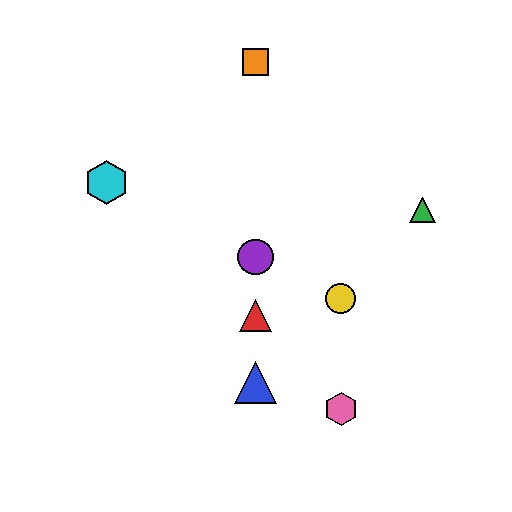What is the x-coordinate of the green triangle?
The green triangle is at x≈423.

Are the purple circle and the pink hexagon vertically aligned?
No, the purple circle is at x≈256 and the pink hexagon is at x≈341.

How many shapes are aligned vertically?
4 shapes (the red triangle, the blue triangle, the purple circle, the orange square) are aligned vertically.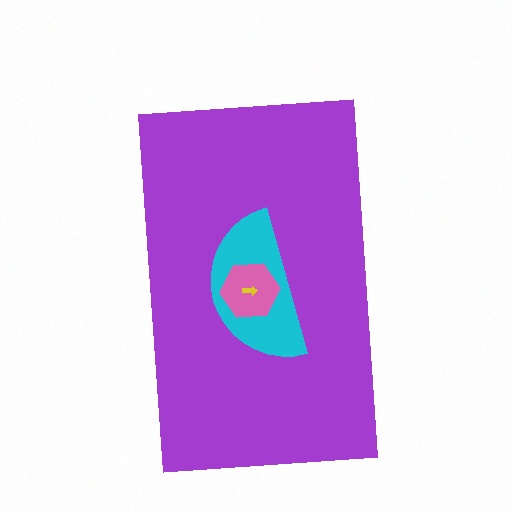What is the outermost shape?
The purple rectangle.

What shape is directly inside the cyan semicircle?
The pink hexagon.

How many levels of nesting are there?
4.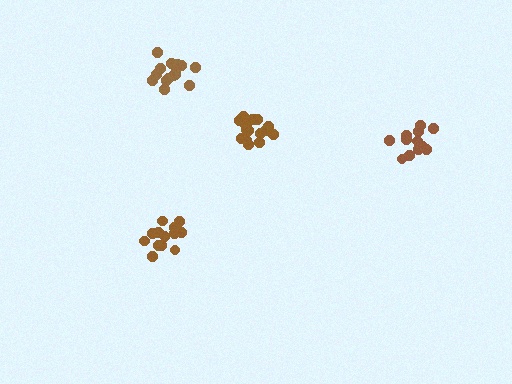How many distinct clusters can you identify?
There are 4 distinct clusters.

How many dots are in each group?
Group 1: 13 dots, Group 2: 13 dots, Group 3: 15 dots, Group 4: 18 dots (59 total).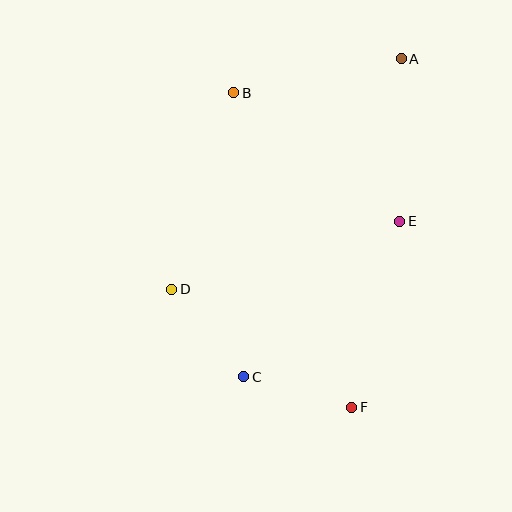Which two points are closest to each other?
Points C and F are closest to each other.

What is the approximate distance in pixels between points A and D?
The distance between A and D is approximately 325 pixels.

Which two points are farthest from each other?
Points A and C are farthest from each other.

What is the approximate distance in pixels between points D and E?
The distance between D and E is approximately 238 pixels.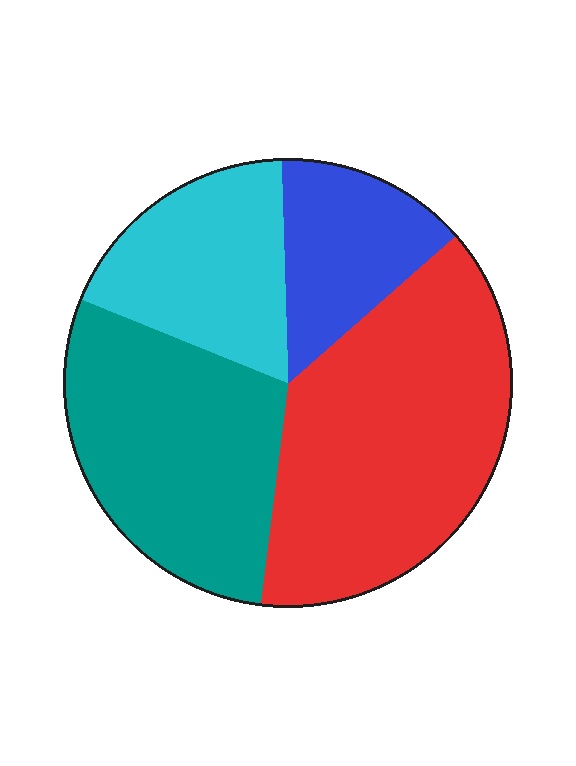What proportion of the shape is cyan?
Cyan covers around 20% of the shape.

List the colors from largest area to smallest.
From largest to smallest: red, teal, cyan, blue.